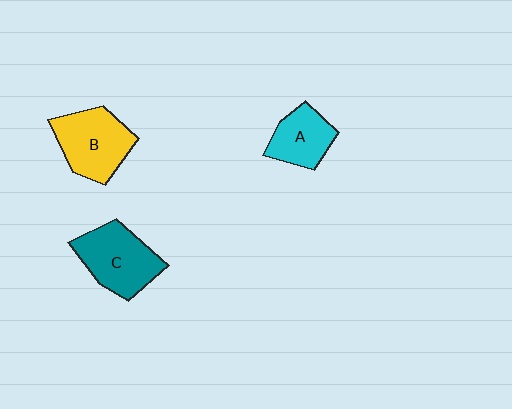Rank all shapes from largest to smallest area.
From largest to smallest: C (teal), B (yellow), A (cyan).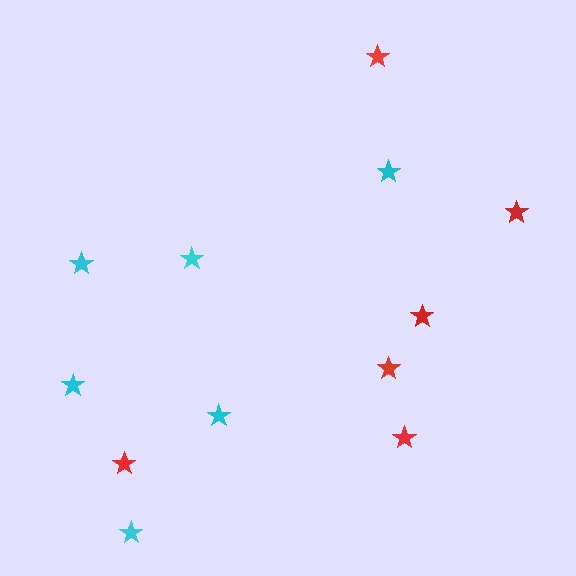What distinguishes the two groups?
There are 2 groups: one group of red stars (6) and one group of cyan stars (6).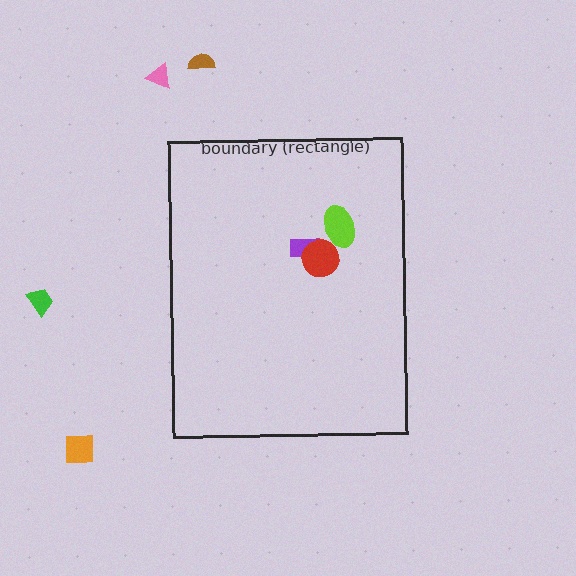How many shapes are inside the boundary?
3 inside, 4 outside.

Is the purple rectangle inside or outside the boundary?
Inside.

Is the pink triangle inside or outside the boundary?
Outside.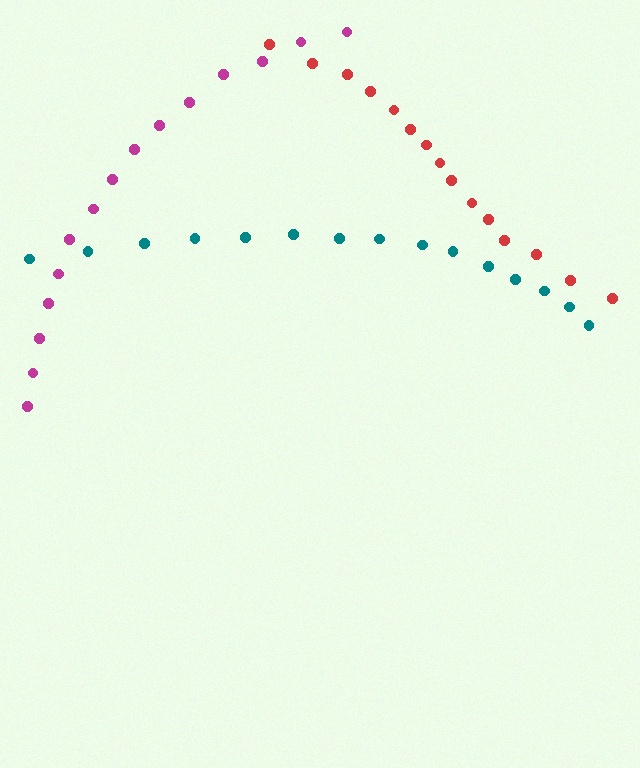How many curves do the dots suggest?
There are 3 distinct paths.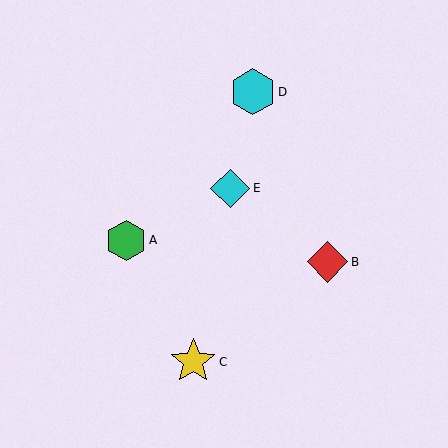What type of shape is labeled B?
Shape B is a red diamond.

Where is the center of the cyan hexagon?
The center of the cyan hexagon is at (253, 92).